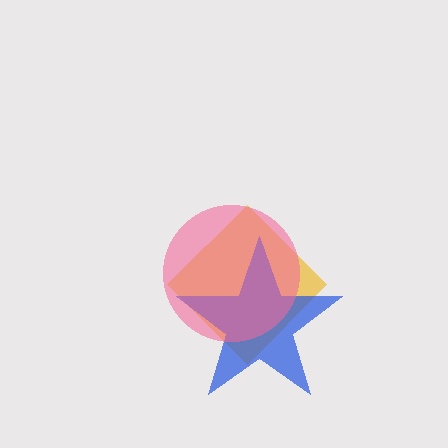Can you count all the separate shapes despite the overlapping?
Yes, there are 3 separate shapes.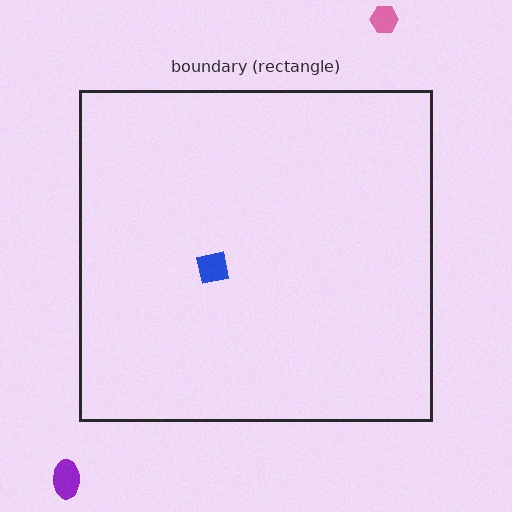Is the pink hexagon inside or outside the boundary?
Outside.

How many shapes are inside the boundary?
1 inside, 2 outside.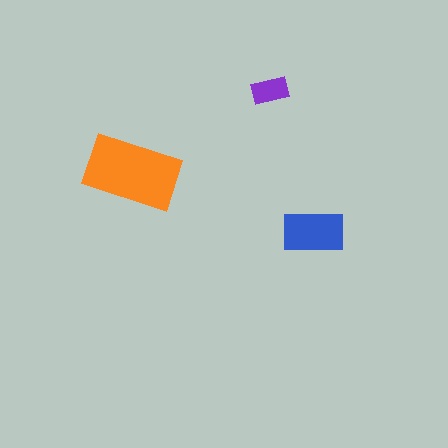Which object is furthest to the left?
The orange rectangle is leftmost.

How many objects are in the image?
There are 3 objects in the image.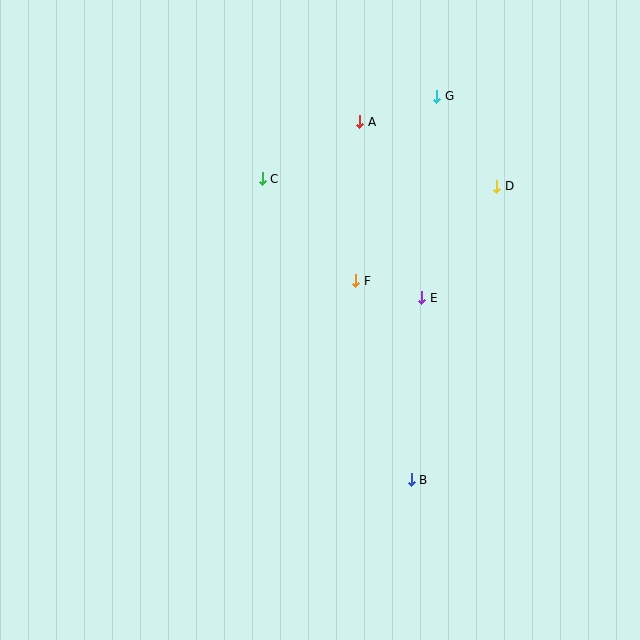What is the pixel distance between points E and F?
The distance between E and F is 68 pixels.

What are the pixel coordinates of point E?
Point E is at (422, 298).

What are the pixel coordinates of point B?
Point B is at (411, 480).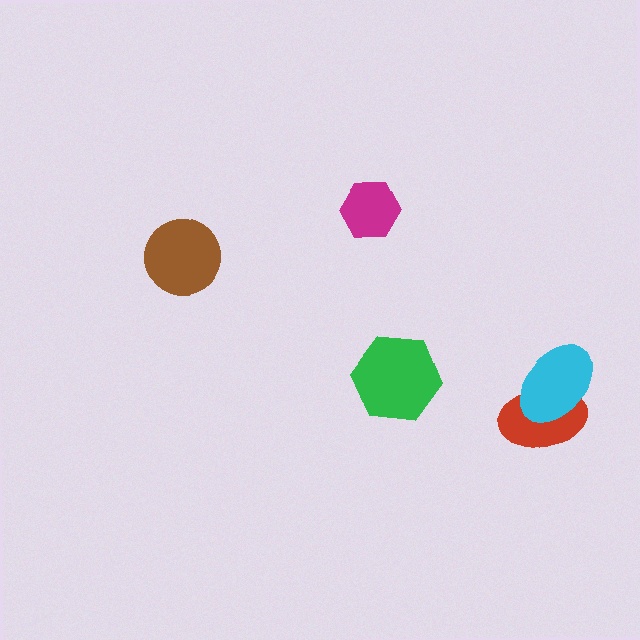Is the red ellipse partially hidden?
Yes, it is partially covered by another shape.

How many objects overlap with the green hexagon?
0 objects overlap with the green hexagon.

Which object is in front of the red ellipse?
The cyan ellipse is in front of the red ellipse.